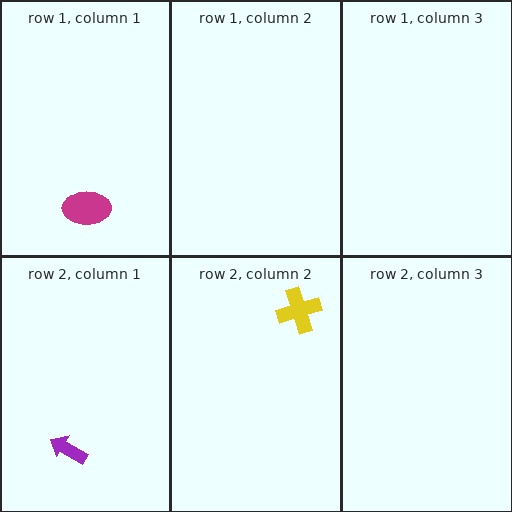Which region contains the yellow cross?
The row 2, column 2 region.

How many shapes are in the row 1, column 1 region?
1.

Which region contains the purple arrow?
The row 2, column 1 region.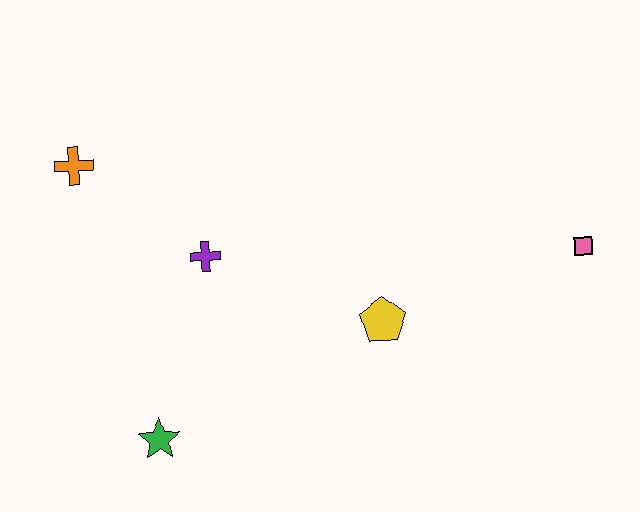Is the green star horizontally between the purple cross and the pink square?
No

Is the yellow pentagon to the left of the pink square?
Yes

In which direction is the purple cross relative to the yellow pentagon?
The purple cross is to the left of the yellow pentagon.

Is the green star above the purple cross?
No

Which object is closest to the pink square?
The yellow pentagon is closest to the pink square.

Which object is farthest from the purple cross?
The pink square is farthest from the purple cross.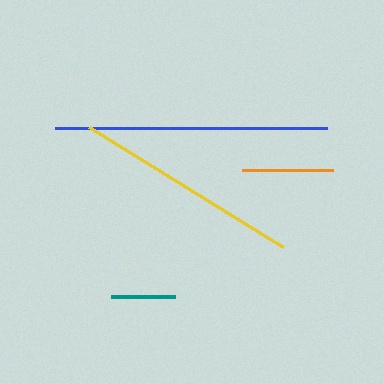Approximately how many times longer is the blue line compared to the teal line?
The blue line is approximately 4.2 times the length of the teal line.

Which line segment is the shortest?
The teal line is the shortest at approximately 64 pixels.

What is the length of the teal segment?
The teal segment is approximately 64 pixels long.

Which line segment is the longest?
The blue line is the longest at approximately 273 pixels.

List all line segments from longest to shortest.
From longest to shortest: blue, yellow, orange, teal.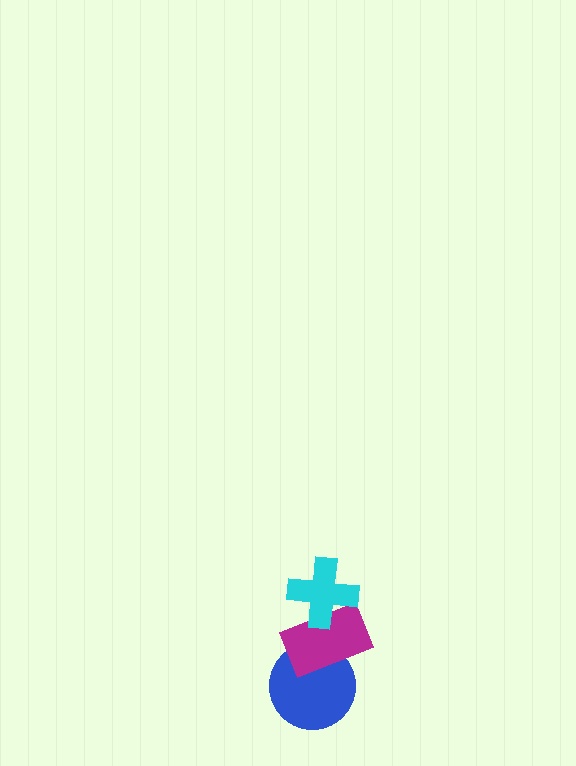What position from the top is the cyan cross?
The cyan cross is 1st from the top.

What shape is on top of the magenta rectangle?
The cyan cross is on top of the magenta rectangle.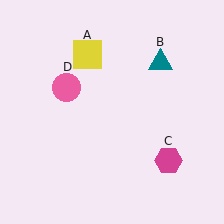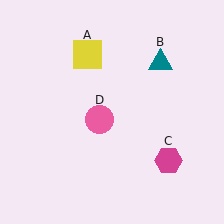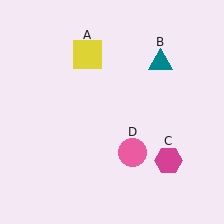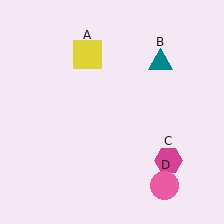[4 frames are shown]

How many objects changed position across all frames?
1 object changed position: pink circle (object D).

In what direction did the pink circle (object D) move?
The pink circle (object D) moved down and to the right.